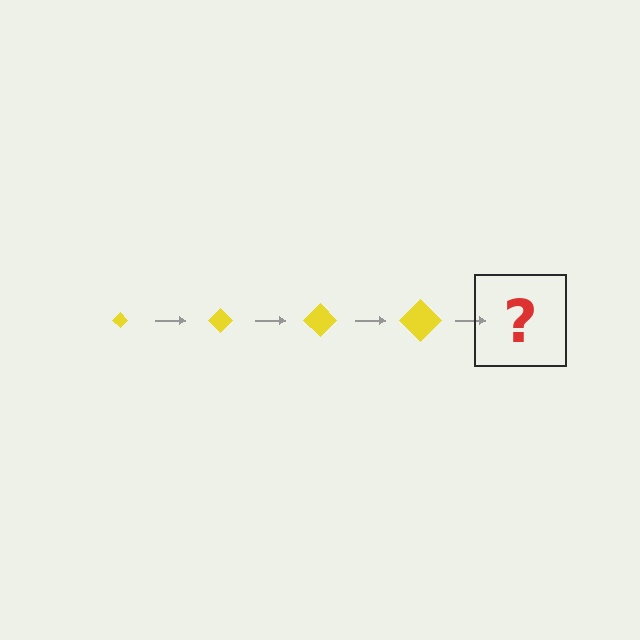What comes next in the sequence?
The next element should be a yellow diamond, larger than the previous one.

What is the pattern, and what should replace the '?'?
The pattern is that the diamond gets progressively larger each step. The '?' should be a yellow diamond, larger than the previous one.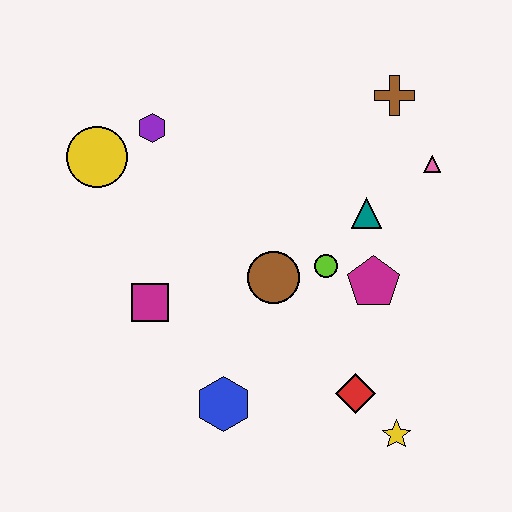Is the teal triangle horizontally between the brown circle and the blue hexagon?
No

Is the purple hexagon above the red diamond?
Yes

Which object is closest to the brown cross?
The pink triangle is closest to the brown cross.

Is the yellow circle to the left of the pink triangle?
Yes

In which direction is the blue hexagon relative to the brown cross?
The blue hexagon is below the brown cross.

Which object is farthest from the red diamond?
The yellow circle is farthest from the red diamond.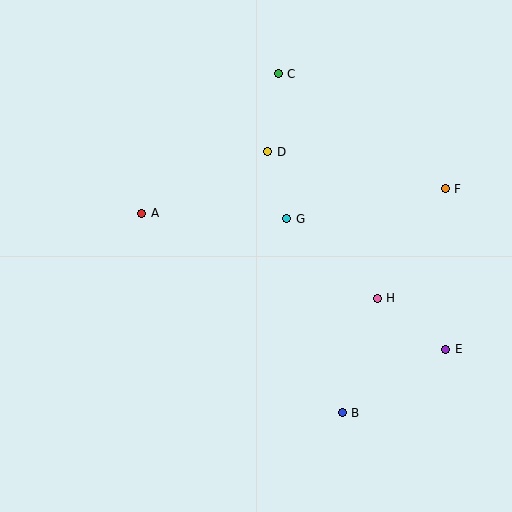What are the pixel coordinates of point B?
Point B is at (342, 413).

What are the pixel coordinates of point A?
Point A is at (142, 213).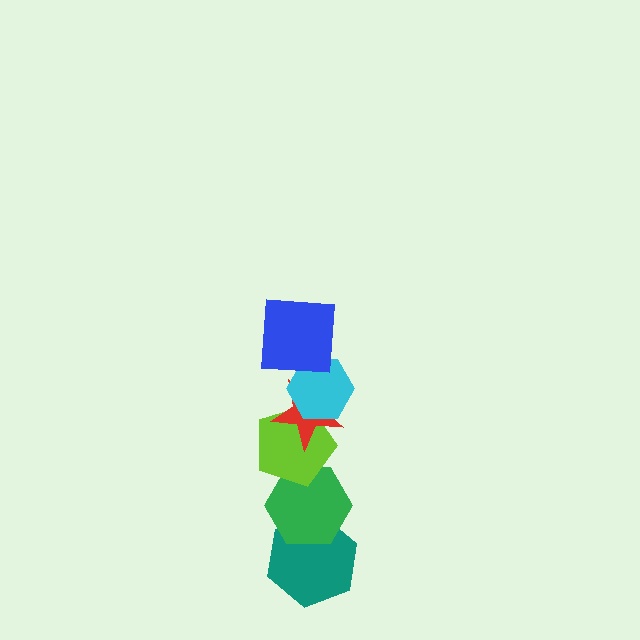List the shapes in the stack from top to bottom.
From top to bottom: the blue square, the cyan hexagon, the red star, the lime pentagon, the green hexagon, the teal hexagon.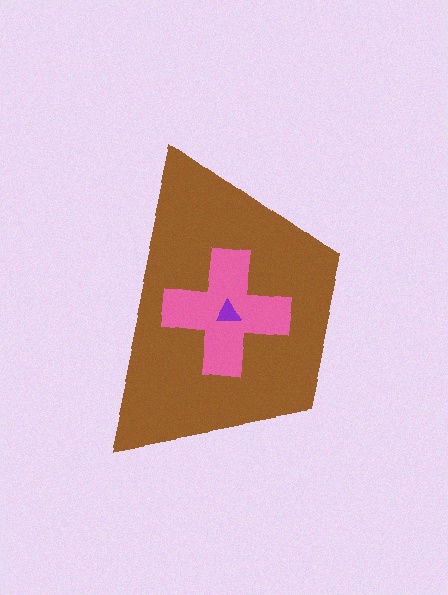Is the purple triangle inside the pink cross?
Yes.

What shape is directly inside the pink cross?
The purple triangle.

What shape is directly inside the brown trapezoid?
The pink cross.